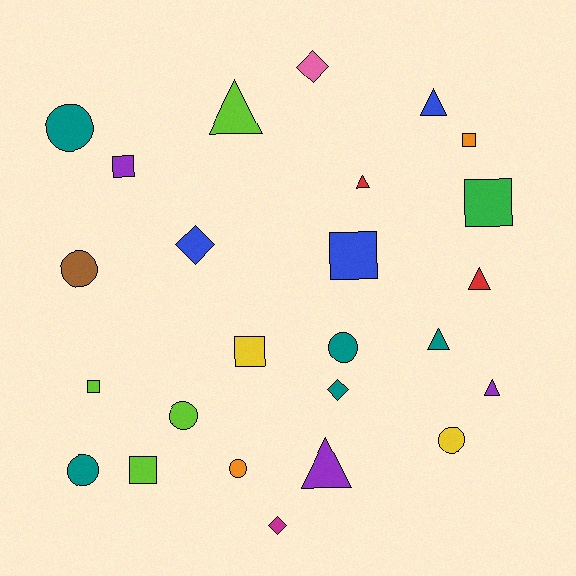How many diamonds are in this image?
There are 4 diamonds.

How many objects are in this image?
There are 25 objects.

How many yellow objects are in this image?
There are 2 yellow objects.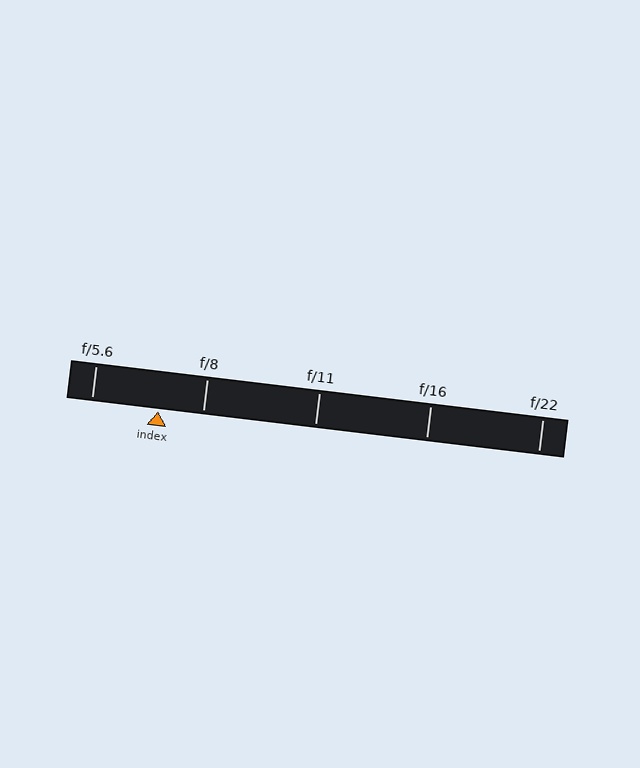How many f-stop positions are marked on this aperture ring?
There are 5 f-stop positions marked.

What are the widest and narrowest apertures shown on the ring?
The widest aperture shown is f/5.6 and the narrowest is f/22.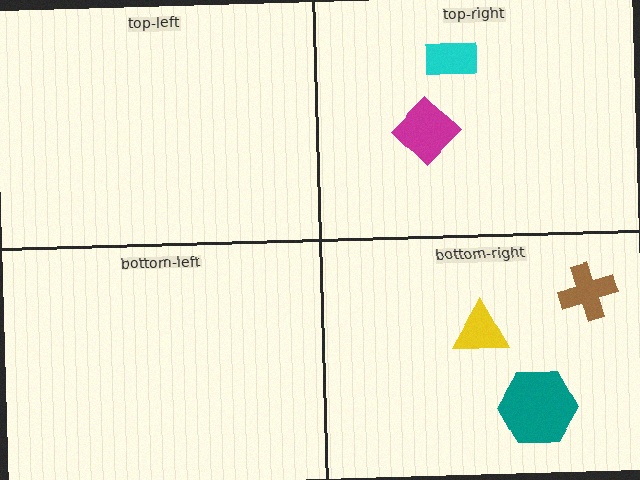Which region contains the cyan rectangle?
The top-right region.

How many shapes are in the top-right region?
2.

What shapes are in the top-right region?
The magenta diamond, the cyan rectangle.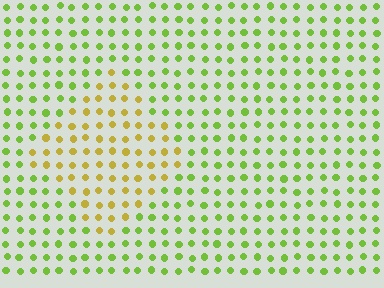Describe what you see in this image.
The image is filled with small lime elements in a uniform arrangement. A diamond-shaped region is visible where the elements are tinted to a slightly different hue, forming a subtle color boundary.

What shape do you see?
I see a diamond.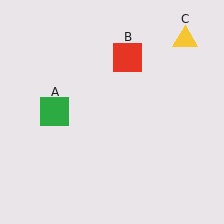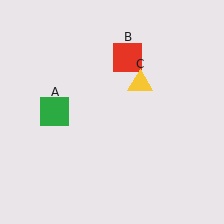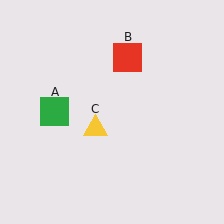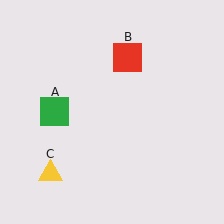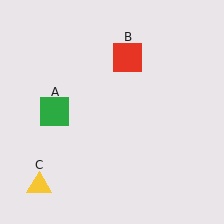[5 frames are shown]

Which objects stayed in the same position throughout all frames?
Green square (object A) and red square (object B) remained stationary.